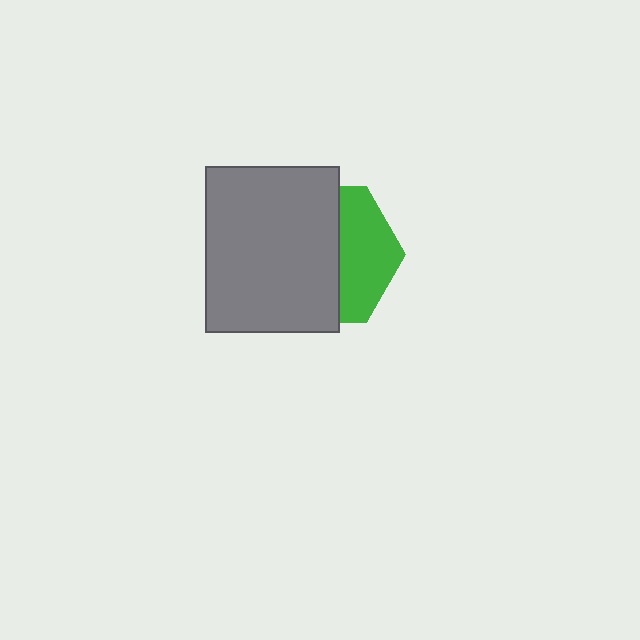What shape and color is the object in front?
The object in front is a gray rectangle.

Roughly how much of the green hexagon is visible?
A small part of it is visible (roughly 39%).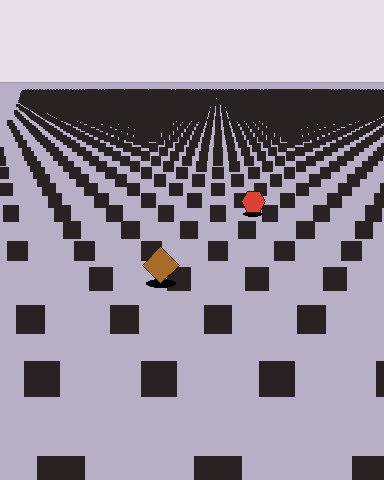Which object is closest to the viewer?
The brown diamond is closest. The texture marks near it are larger and more spread out.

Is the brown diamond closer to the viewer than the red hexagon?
Yes. The brown diamond is closer — you can tell from the texture gradient: the ground texture is coarser near it.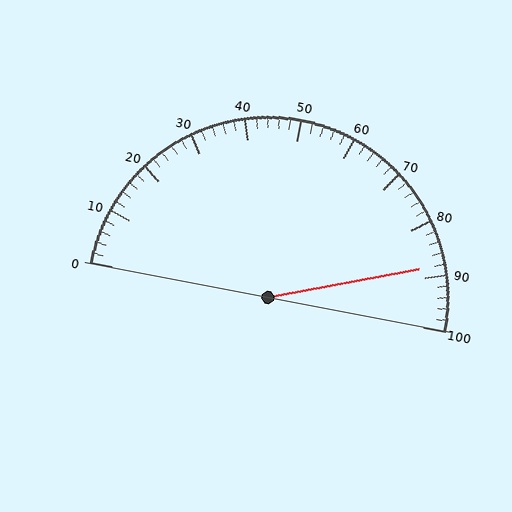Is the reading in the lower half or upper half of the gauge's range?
The reading is in the upper half of the range (0 to 100).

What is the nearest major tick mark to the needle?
The nearest major tick mark is 90.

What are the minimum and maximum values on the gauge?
The gauge ranges from 0 to 100.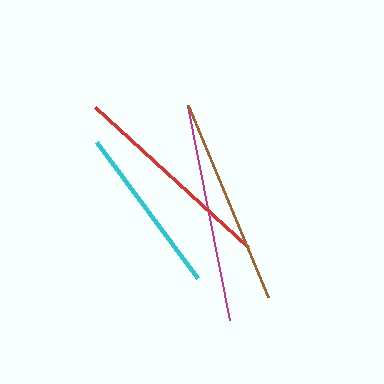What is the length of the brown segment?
The brown segment is approximately 208 pixels long.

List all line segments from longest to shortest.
From longest to shortest: magenta, brown, red, cyan.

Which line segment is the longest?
The magenta line is the longest at approximately 219 pixels.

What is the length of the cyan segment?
The cyan segment is approximately 170 pixels long.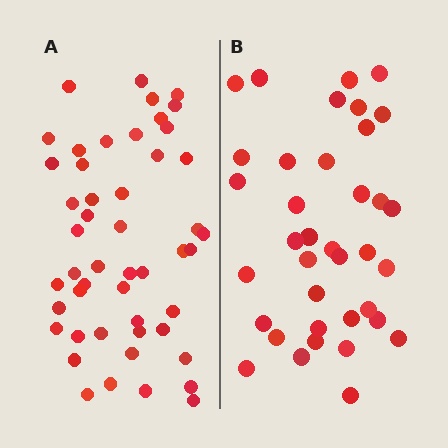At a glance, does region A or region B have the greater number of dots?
Region A (the left region) has more dots.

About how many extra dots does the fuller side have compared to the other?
Region A has roughly 12 or so more dots than region B.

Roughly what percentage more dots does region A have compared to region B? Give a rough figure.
About 30% more.